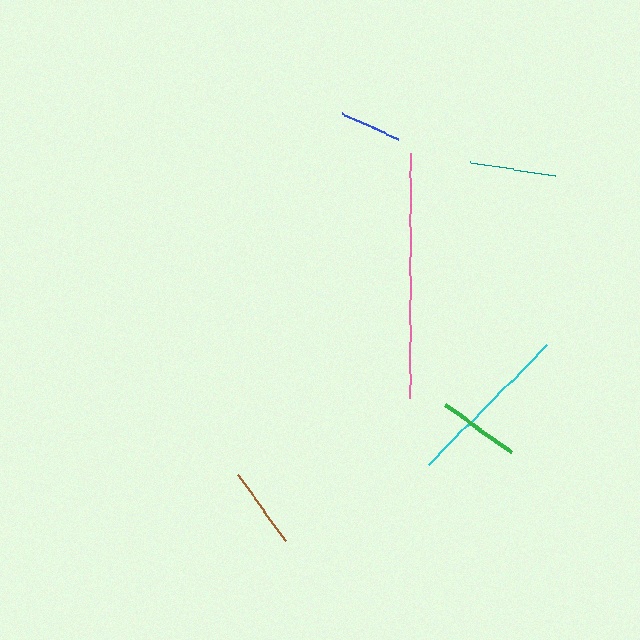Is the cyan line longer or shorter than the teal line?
The cyan line is longer than the teal line.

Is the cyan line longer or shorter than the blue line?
The cyan line is longer than the blue line.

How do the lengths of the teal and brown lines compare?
The teal and brown lines are approximately the same length.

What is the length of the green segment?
The green segment is approximately 82 pixels long.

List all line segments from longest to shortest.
From longest to shortest: pink, cyan, teal, green, brown, blue.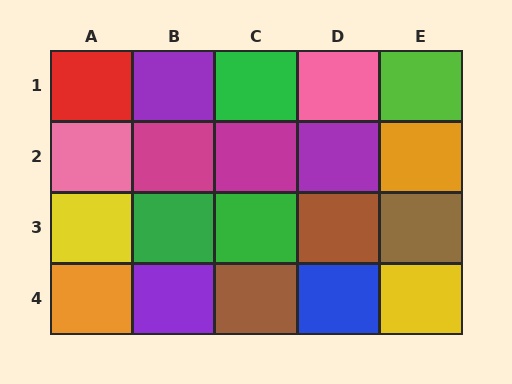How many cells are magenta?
2 cells are magenta.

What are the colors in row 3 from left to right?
Yellow, green, green, brown, brown.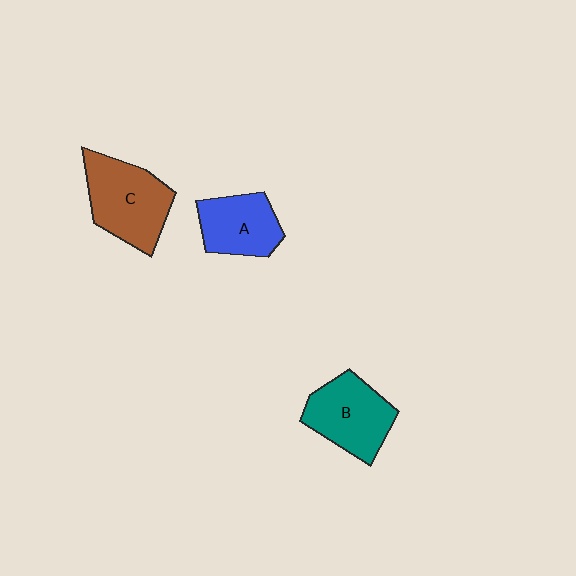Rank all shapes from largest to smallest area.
From largest to smallest: C (brown), B (teal), A (blue).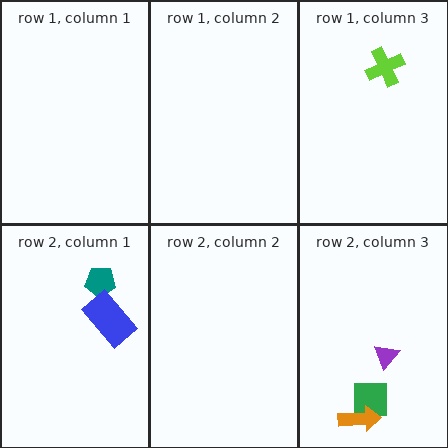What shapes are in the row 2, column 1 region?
The teal pentagon, the blue rectangle.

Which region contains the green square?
The row 2, column 3 region.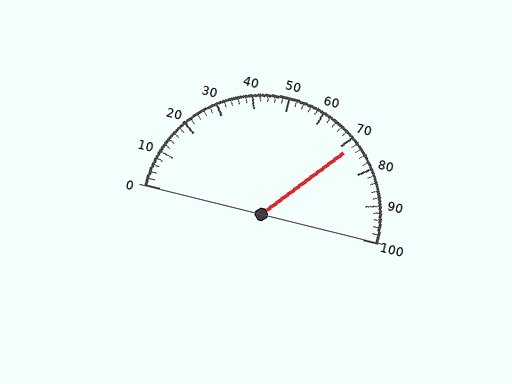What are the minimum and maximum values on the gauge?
The gauge ranges from 0 to 100.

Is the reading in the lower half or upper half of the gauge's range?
The reading is in the upper half of the range (0 to 100).